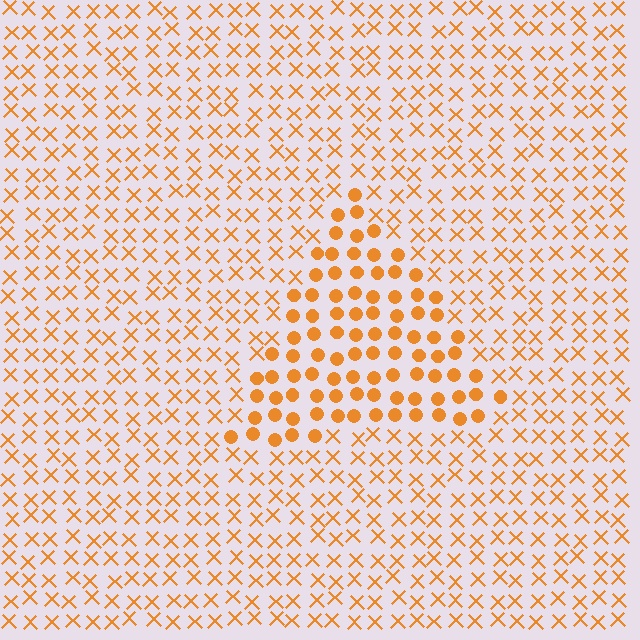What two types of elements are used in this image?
The image uses circles inside the triangle region and X marks outside it.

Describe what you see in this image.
The image is filled with small orange elements arranged in a uniform grid. A triangle-shaped region contains circles, while the surrounding area contains X marks. The boundary is defined purely by the change in element shape.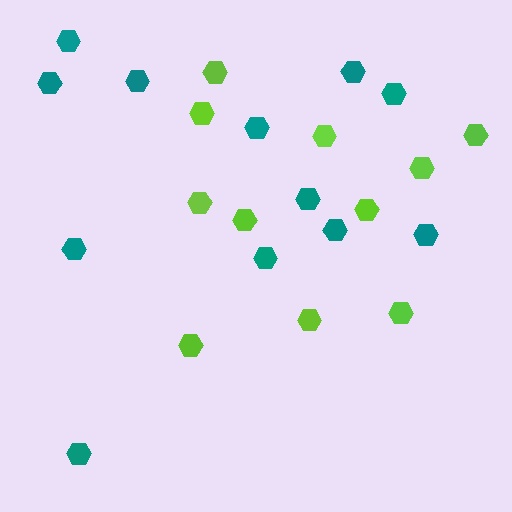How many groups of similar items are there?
There are 2 groups: one group of teal hexagons (12) and one group of lime hexagons (11).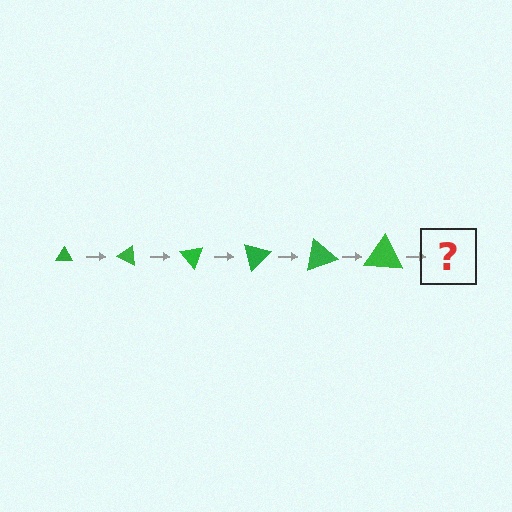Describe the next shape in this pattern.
It should be a triangle, larger than the previous one and rotated 150 degrees from the start.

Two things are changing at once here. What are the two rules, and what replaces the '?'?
The two rules are that the triangle grows larger each step and it rotates 25 degrees each step. The '?' should be a triangle, larger than the previous one and rotated 150 degrees from the start.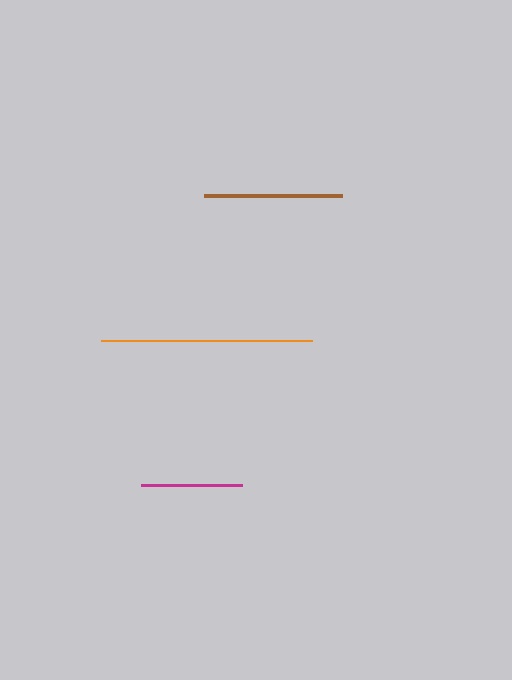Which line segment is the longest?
The orange line is the longest at approximately 211 pixels.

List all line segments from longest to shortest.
From longest to shortest: orange, brown, magenta.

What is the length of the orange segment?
The orange segment is approximately 211 pixels long.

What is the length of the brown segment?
The brown segment is approximately 137 pixels long.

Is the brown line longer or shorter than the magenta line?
The brown line is longer than the magenta line.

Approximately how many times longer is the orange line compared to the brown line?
The orange line is approximately 1.5 times the length of the brown line.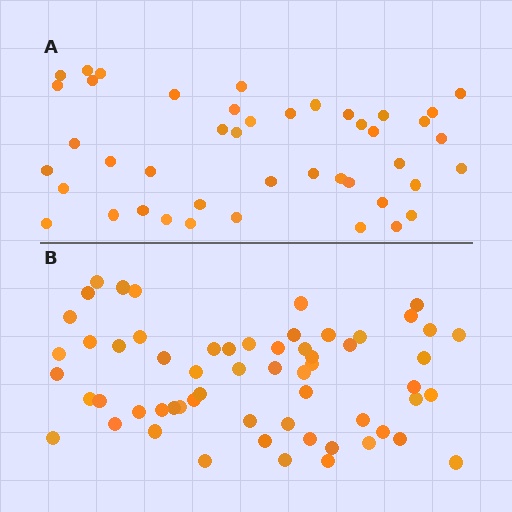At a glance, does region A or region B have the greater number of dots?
Region B (the bottom region) has more dots.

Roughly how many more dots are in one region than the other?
Region B has approximately 15 more dots than region A.